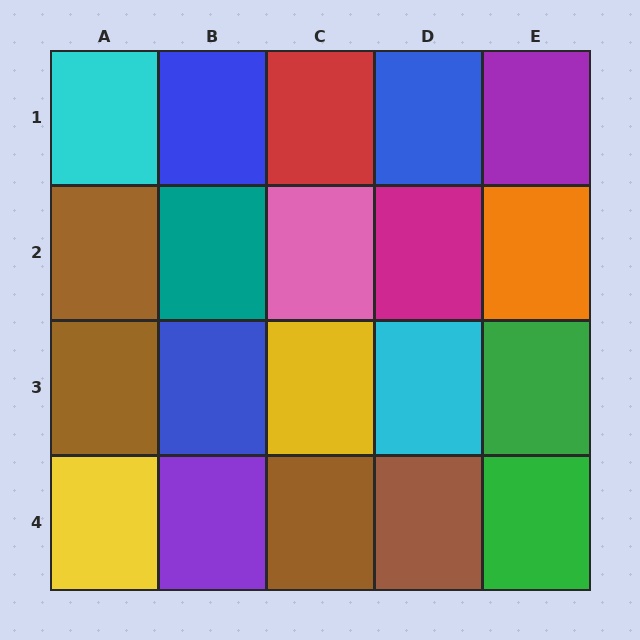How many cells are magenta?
1 cell is magenta.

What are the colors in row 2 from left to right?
Brown, teal, pink, magenta, orange.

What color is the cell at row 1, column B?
Blue.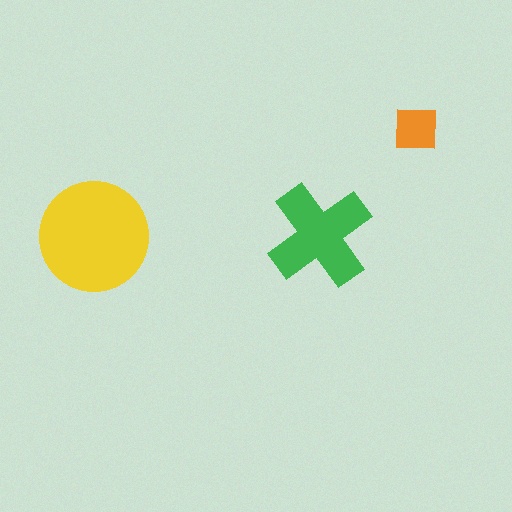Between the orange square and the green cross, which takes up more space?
The green cross.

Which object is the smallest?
The orange square.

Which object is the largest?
The yellow circle.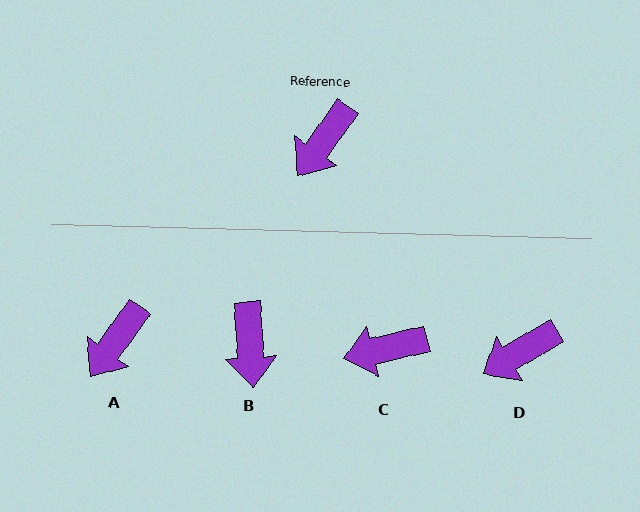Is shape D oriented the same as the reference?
No, it is off by about 24 degrees.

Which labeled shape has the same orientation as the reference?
A.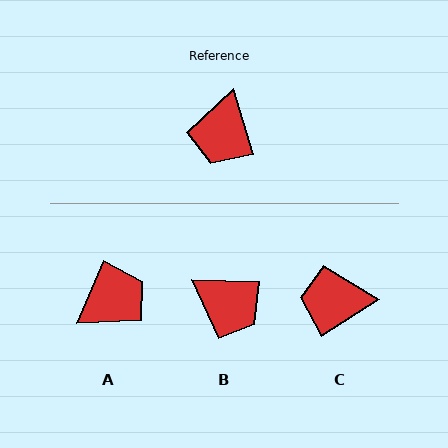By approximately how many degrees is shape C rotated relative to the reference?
Approximately 74 degrees clockwise.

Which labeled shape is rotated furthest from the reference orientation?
A, about 140 degrees away.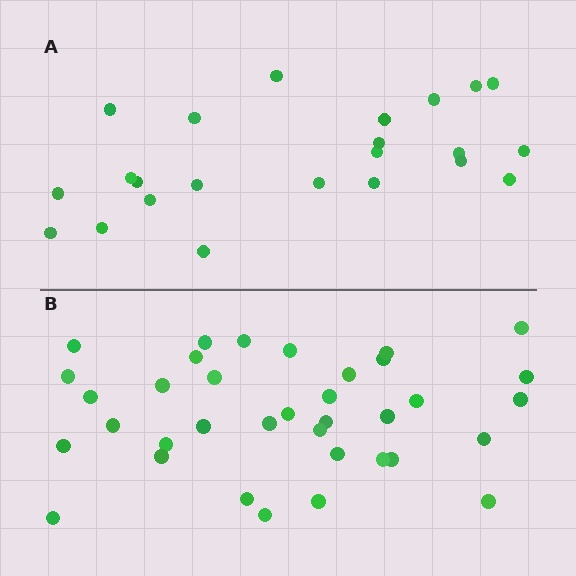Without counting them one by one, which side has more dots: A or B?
Region B (the bottom region) has more dots.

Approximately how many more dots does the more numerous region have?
Region B has approximately 15 more dots than region A.